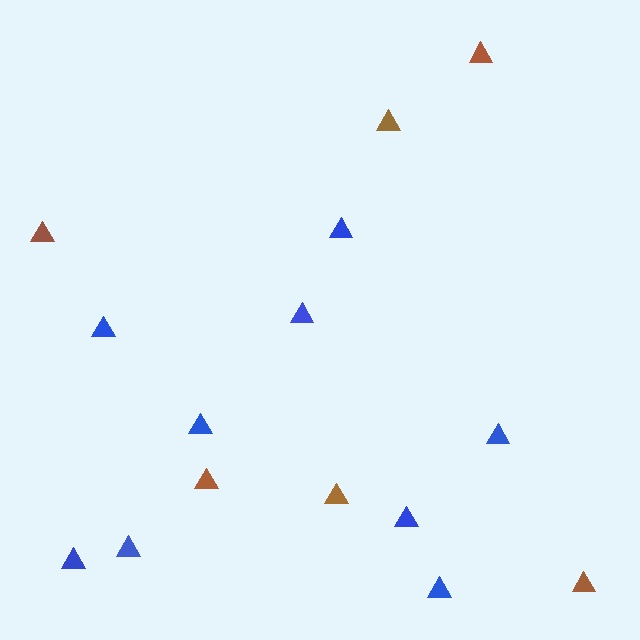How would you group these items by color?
There are 2 groups: one group of blue triangles (9) and one group of brown triangles (6).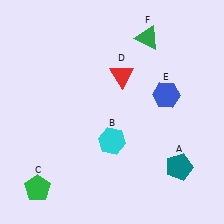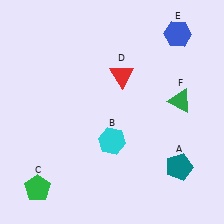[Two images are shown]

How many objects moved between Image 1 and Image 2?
2 objects moved between the two images.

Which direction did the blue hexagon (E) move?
The blue hexagon (E) moved up.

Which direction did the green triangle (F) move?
The green triangle (F) moved down.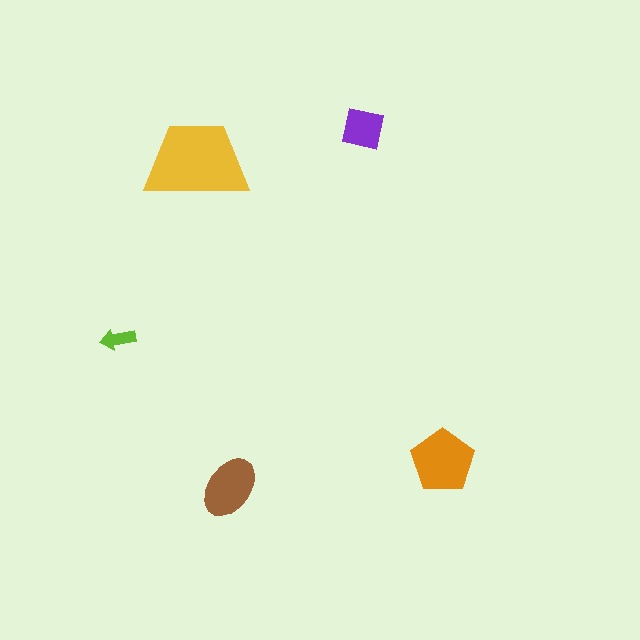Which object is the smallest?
The lime arrow.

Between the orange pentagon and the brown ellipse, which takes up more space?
The orange pentagon.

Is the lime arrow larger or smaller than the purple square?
Smaller.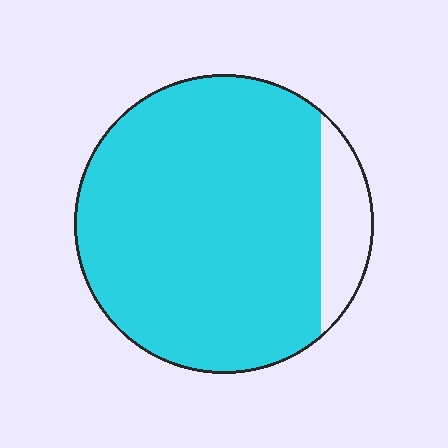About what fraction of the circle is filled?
About seven eighths (7/8).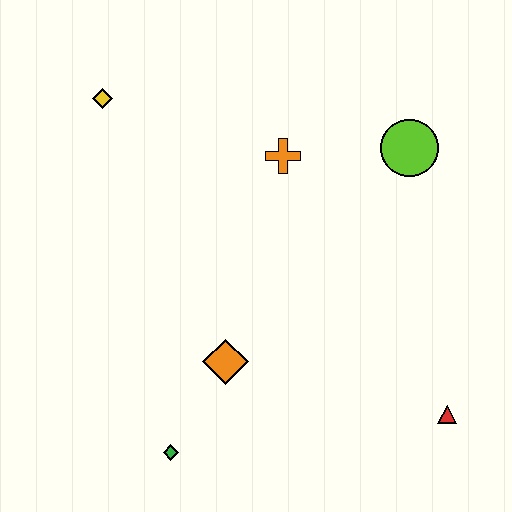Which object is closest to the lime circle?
The orange cross is closest to the lime circle.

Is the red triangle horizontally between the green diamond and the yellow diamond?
No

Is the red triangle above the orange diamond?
No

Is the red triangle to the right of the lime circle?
Yes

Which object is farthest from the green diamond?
The lime circle is farthest from the green diamond.